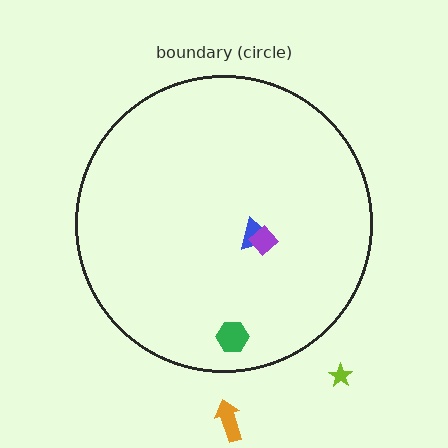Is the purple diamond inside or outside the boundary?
Inside.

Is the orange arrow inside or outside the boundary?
Outside.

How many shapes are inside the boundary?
3 inside, 2 outside.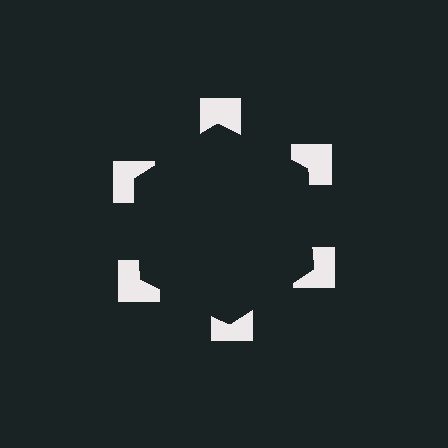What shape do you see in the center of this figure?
An illusory hexagon — its edges are inferred from the aligned wedge cuts in the notched squares, not physically drawn.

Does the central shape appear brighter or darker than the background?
It typically appears slightly darker than the background, even though no actual brightness change is drawn.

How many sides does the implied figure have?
6 sides.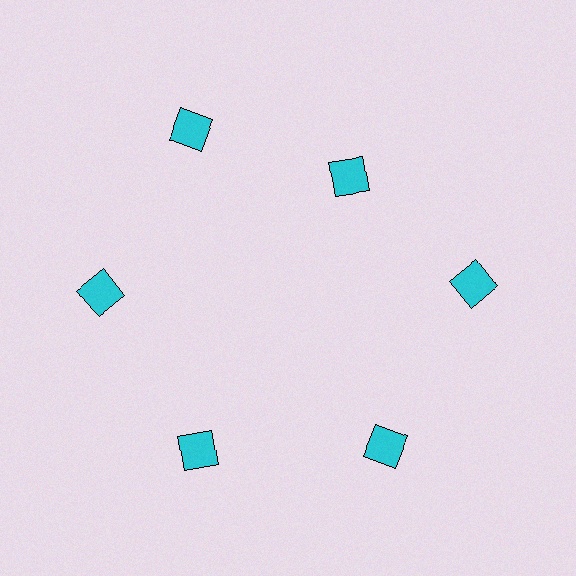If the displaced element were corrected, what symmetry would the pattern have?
It would have 6-fold rotational symmetry — the pattern would map onto itself every 60 degrees.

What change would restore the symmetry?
The symmetry would be restored by moving it outward, back onto the ring so that all 6 squares sit at equal angles and equal distance from the center.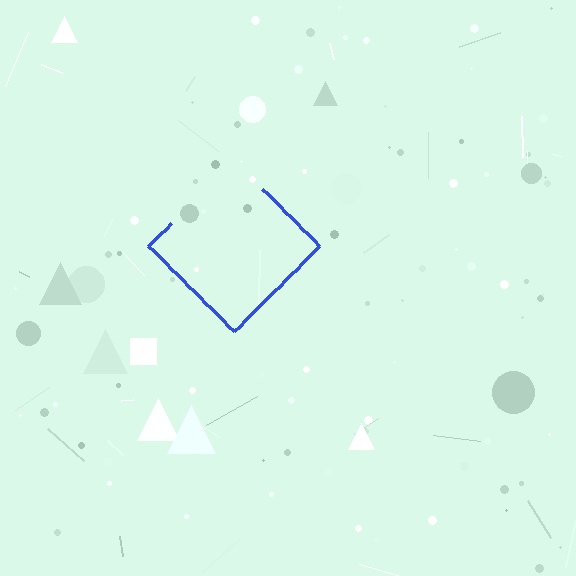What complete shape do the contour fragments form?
The contour fragments form a diamond.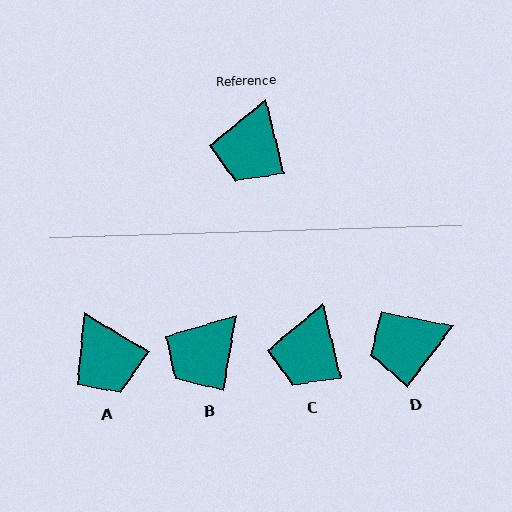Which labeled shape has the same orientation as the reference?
C.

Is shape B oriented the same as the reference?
No, it is off by about 23 degrees.